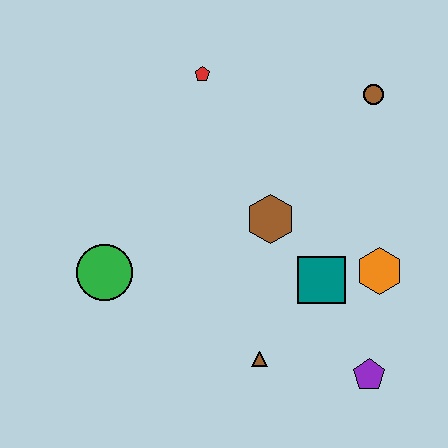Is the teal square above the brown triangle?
Yes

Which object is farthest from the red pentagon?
The purple pentagon is farthest from the red pentagon.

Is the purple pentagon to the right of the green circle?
Yes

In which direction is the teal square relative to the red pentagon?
The teal square is below the red pentagon.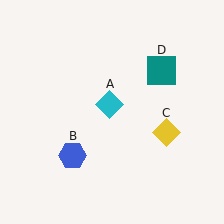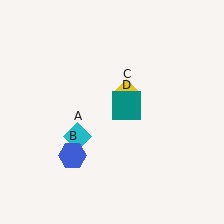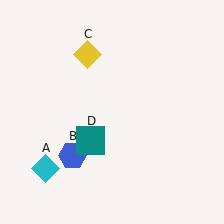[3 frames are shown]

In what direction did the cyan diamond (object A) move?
The cyan diamond (object A) moved down and to the left.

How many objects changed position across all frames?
3 objects changed position: cyan diamond (object A), yellow diamond (object C), teal square (object D).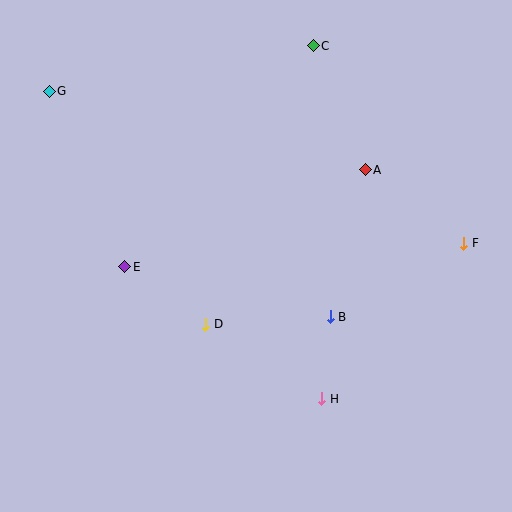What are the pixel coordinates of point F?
Point F is at (464, 243).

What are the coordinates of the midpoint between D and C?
The midpoint between D and C is at (260, 185).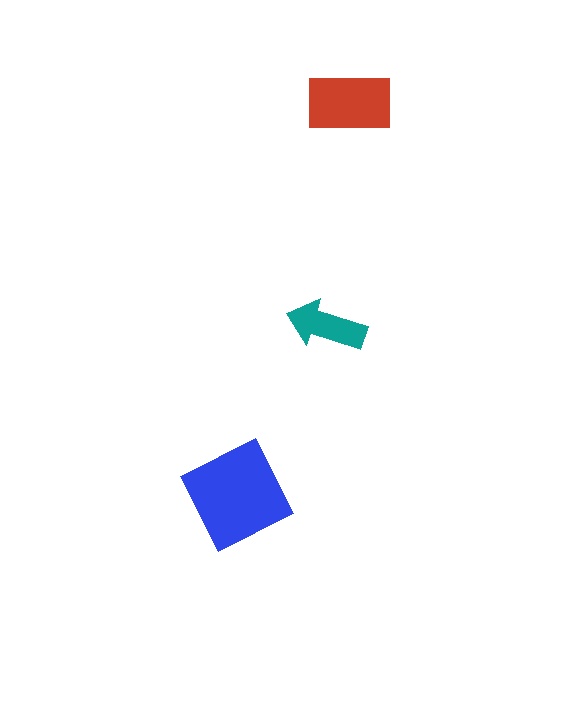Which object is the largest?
The blue square.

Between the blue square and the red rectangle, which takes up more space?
The blue square.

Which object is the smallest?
The teal arrow.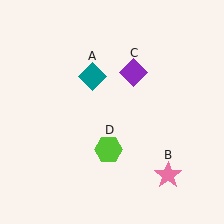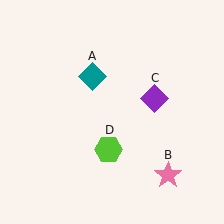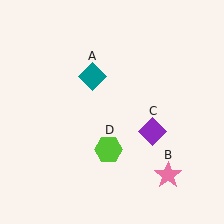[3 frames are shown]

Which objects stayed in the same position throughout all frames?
Teal diamond (object A) and pink star (object B) and lime hexagon (object D) remained stationary.